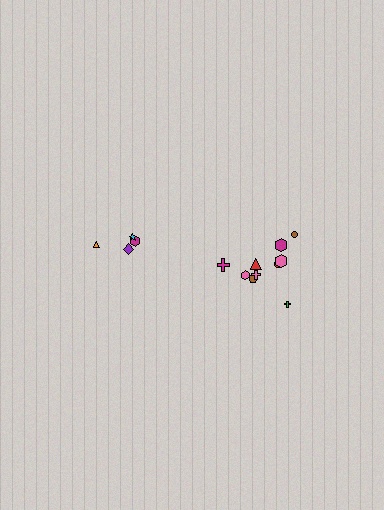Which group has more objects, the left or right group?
The right group.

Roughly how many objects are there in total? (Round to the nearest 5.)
Roughly 15 objects in total.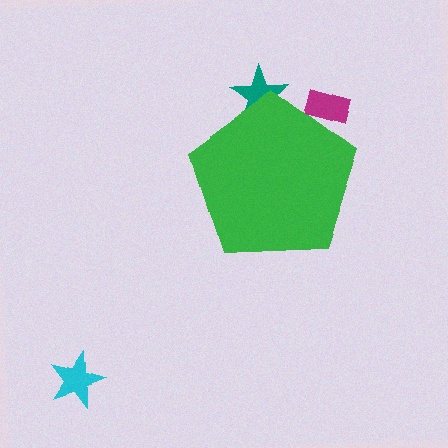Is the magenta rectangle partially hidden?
Yes, the magenta rectangle is partially hidden behind the green pentagon.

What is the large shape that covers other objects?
A green pentagon.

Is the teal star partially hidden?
Yes, the teal star is partially hidden behind the green pentagon.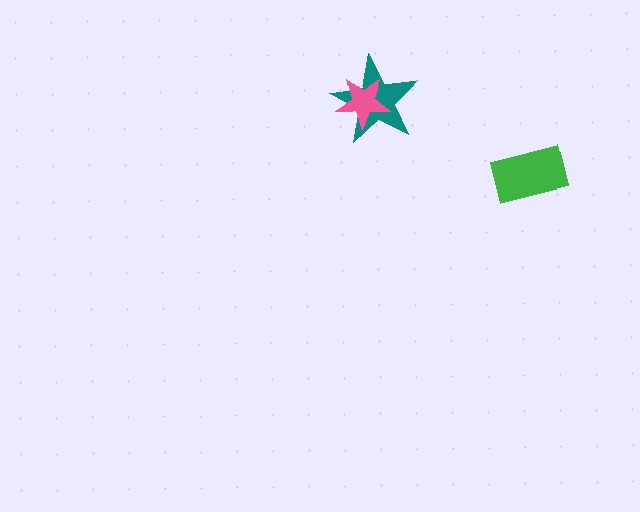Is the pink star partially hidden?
No, no other shape covers it.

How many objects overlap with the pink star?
1 object overlaps with the pink star.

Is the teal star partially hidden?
Yes, it is partially covered by another shape.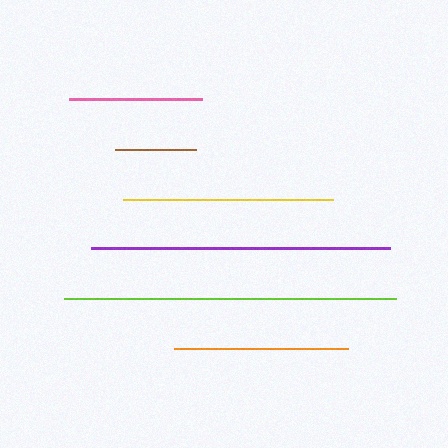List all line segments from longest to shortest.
From longest to shortest: lime, purple, yellow, orange, pink, brown.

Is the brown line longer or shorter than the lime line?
The lime line is longer than the brown line.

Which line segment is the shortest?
The brown line is the shortest at approximately 80 pixels.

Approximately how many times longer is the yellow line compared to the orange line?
The yellow line is approximately 1.2 times the length of the orange line.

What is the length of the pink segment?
The pink segment is approximately 133 pixels long.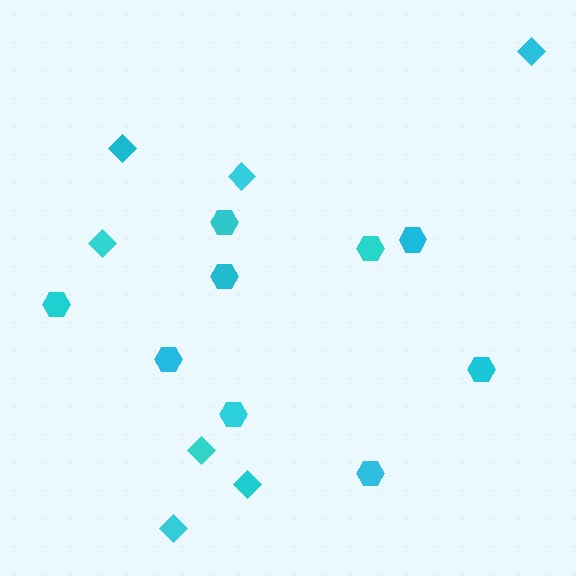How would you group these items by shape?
There are 2 groups: one group of hexagons (9) and one group of diamonds (7).